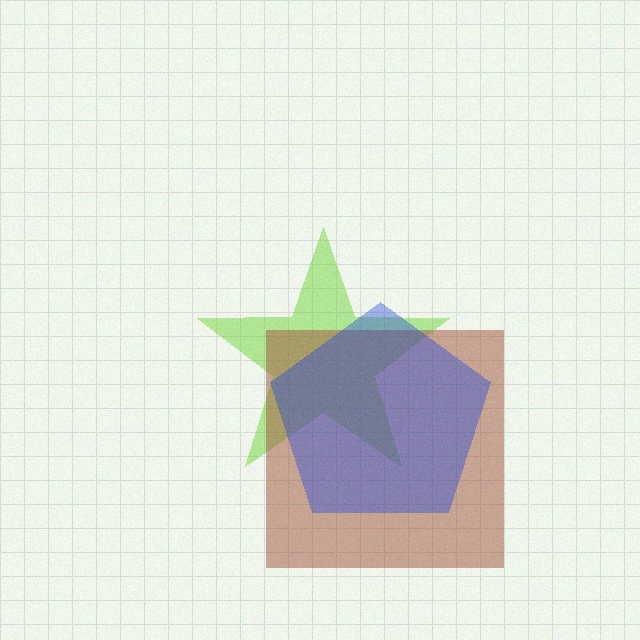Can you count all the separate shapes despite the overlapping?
Yes, there are 3 separate shapes.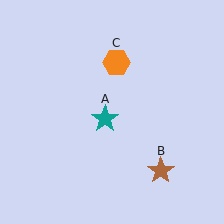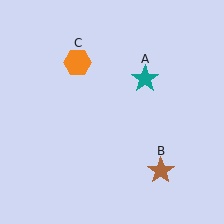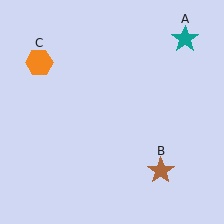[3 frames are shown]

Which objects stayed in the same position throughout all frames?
Brown star (object B) remained stationary.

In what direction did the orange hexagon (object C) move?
The orange hexagon (object C) moved left.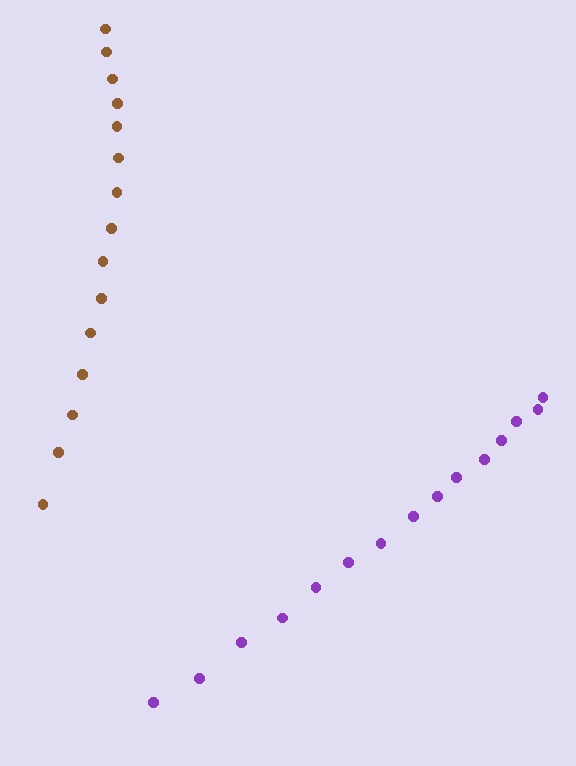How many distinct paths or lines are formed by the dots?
There are 2 distinct paths.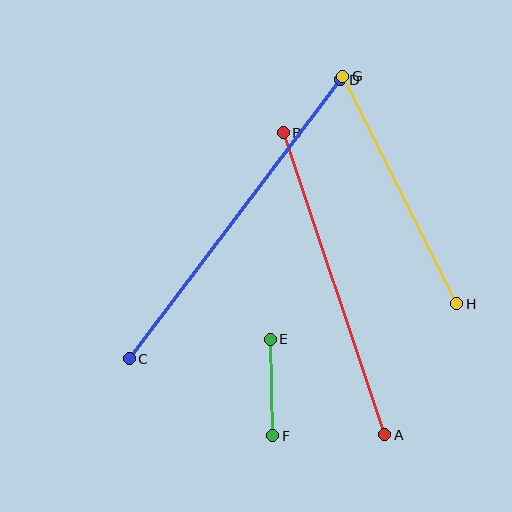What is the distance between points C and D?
The distance is approximately 350 pixels.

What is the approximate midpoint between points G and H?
The midpoint is at approximately (400, 190) pixels.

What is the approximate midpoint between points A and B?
The midpoint is at approximately (334, 284) pixels.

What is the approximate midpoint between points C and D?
The midpoint is at approximately (235, 219) pixels.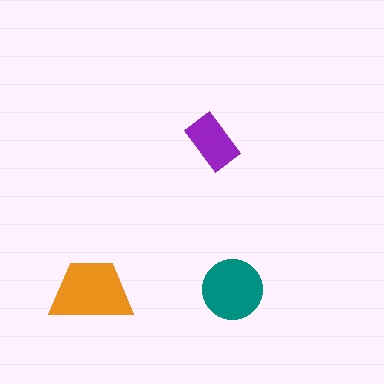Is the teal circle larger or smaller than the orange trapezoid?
Smaller.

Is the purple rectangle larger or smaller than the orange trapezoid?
Smaller.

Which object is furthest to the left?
The orange trapezoid is leftmost.